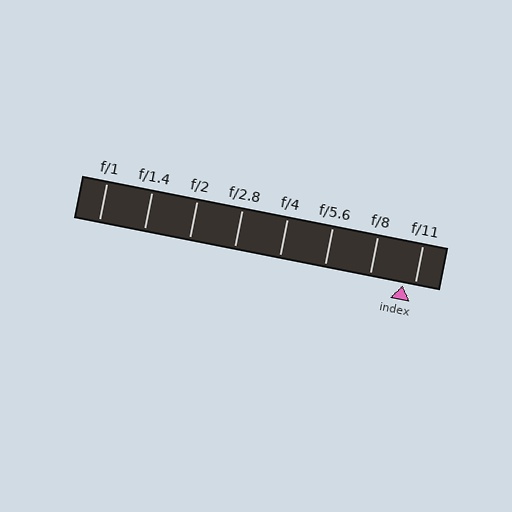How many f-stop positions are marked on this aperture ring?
There are 8 f-stop positions marked.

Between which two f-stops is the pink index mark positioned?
The index mark is between f/8 and f/11.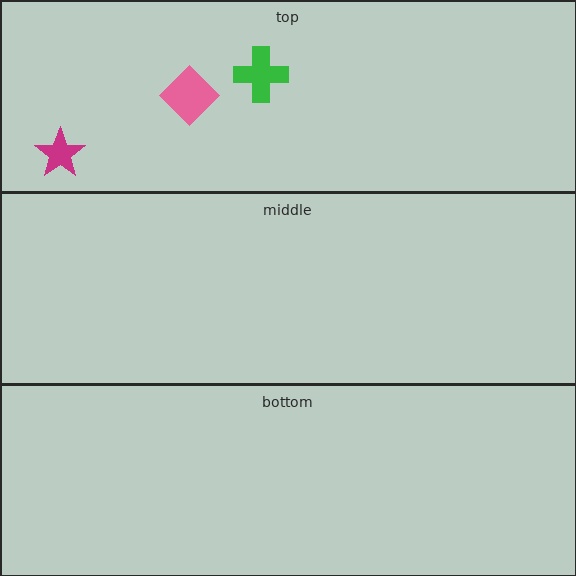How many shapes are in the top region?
3.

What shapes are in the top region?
The pink diamond, the green cross, the magenta star.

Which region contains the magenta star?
The top region.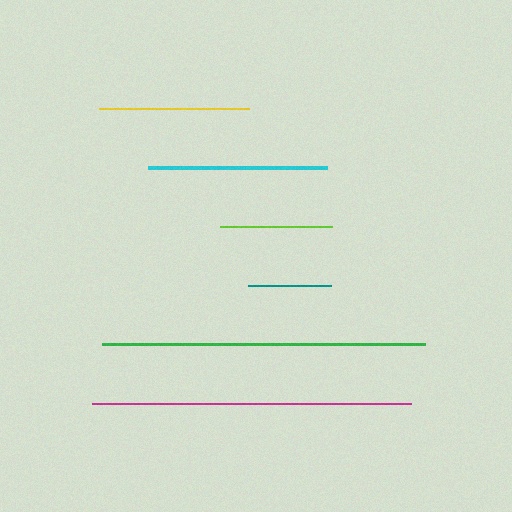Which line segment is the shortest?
The teal line is the shortest at approximately 83 pixels.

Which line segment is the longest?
The green line is the longest at approximately 323 pixels.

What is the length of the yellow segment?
The yellow segment is approximately 151 pixels long.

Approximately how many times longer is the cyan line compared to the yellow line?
The cyan line is approximately 1.2 times the length of the yellow line.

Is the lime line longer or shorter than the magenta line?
The magenta line is longer than the lime line.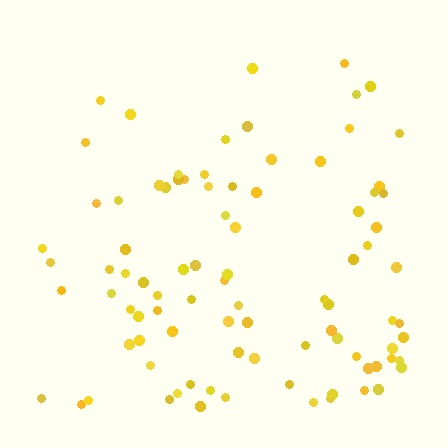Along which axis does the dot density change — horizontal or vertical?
Vertical.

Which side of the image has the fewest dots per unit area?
The top.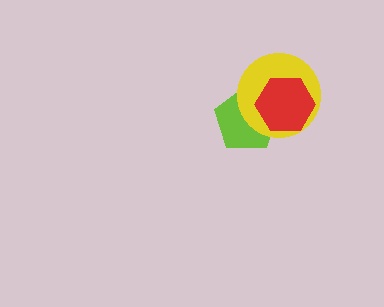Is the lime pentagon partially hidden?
Yes, it is partially covered by another shape.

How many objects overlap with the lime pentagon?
2 objects overlap with the lime pentagon.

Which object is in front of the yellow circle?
The red hexagon is in front of the yellow circle.